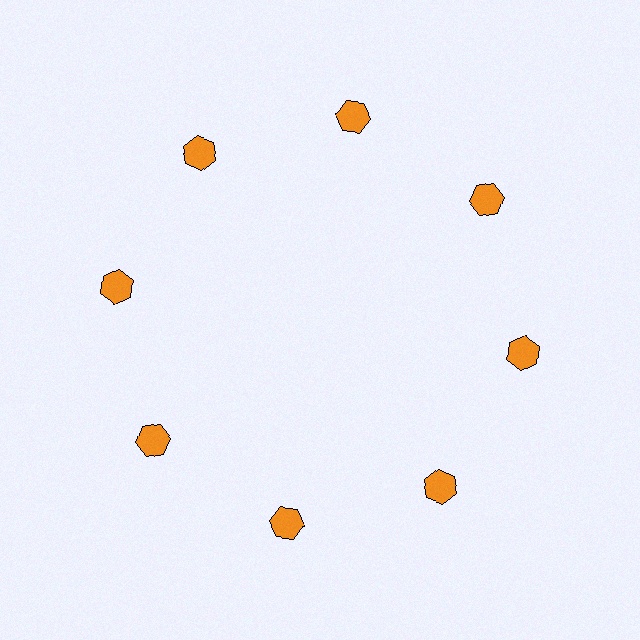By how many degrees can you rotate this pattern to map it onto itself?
The pattern maps onto itself every 45 degrees of rotation.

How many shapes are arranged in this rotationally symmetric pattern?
There are 8 shapes, arranged in 8 groups of 1.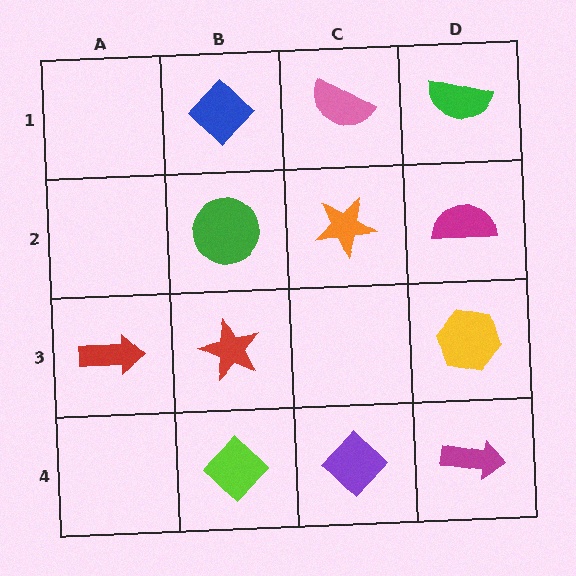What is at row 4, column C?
A purple diamond.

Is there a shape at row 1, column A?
No, that cell is empty.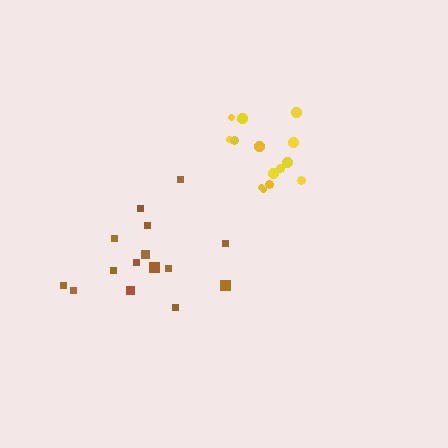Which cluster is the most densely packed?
Yellow.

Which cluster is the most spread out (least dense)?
Brown.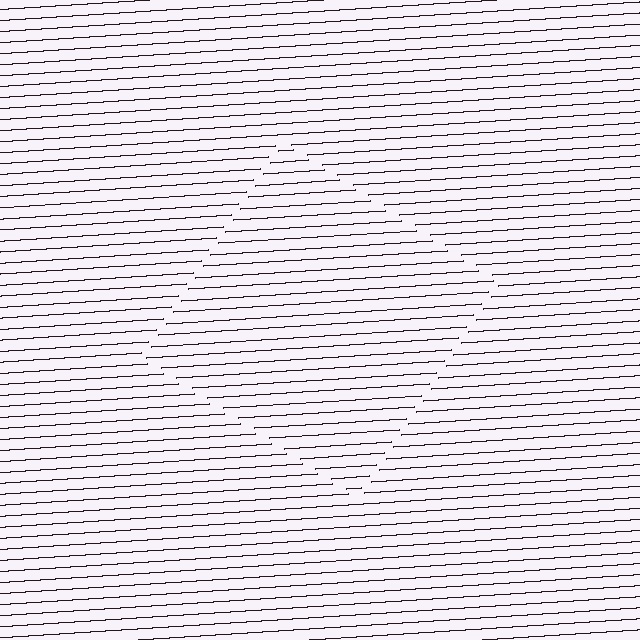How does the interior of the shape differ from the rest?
The interior of the shape contains the same grating, shifted by half a period — the contour is defined by the phase discontinuity where line-ends from the inner and outer gratings abut.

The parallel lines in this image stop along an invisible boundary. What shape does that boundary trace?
An illusory square. The interior of the shape contains the same grating, shifted by half a period — the contour is defined by the phase discontinuity where line-ends from the inner and outer gratings abut.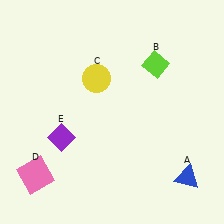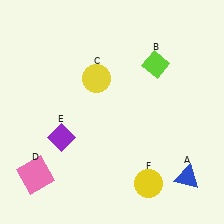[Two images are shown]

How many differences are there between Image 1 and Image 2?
There is 1 difference between the two images.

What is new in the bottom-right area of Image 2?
A yellow circle (F) was added in the bottom-right area of Image 2.